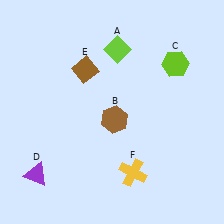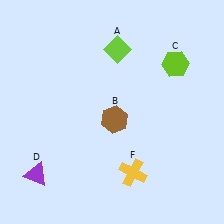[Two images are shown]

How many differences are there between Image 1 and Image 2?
There is 1 difference between the two images.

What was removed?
The brown diamond (E) was removed in Image 2.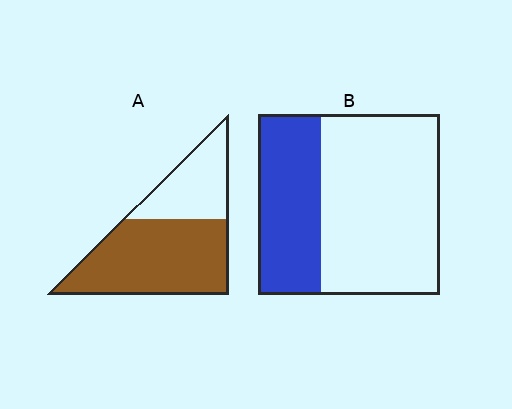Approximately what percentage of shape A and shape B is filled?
A is approximately 65% and B is approximately 35%.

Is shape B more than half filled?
No.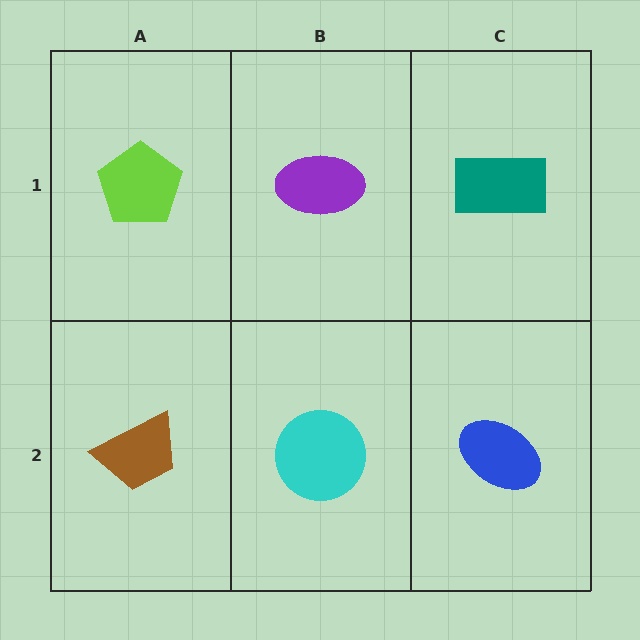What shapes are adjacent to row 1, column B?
A cyan circle (row 2, column B), a lime pentagon (row 1, column A), a teal rectangle (row 1, column C).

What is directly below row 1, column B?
A cyan circle.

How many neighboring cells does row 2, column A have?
2.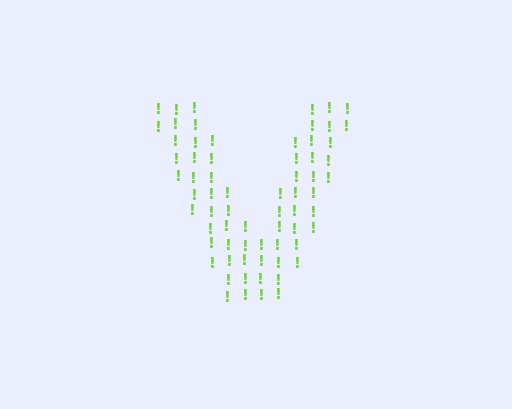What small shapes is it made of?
It is made of small exclamation marks.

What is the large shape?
The large shape is the letter V.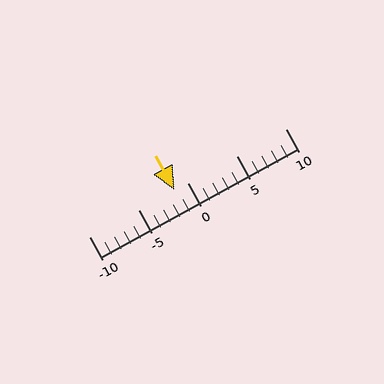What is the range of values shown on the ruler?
The ruler shows values from -10 to 10.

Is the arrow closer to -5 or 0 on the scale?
The arrow is closer to 0.